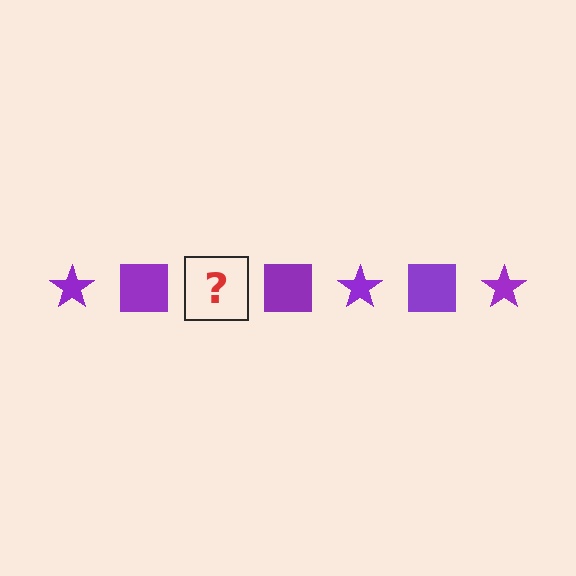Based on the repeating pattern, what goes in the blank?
The blank should be a purple star.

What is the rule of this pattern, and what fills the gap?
The rule is that the pattern cycles through star, square shapes in purple. The gap should be filled with a purple star.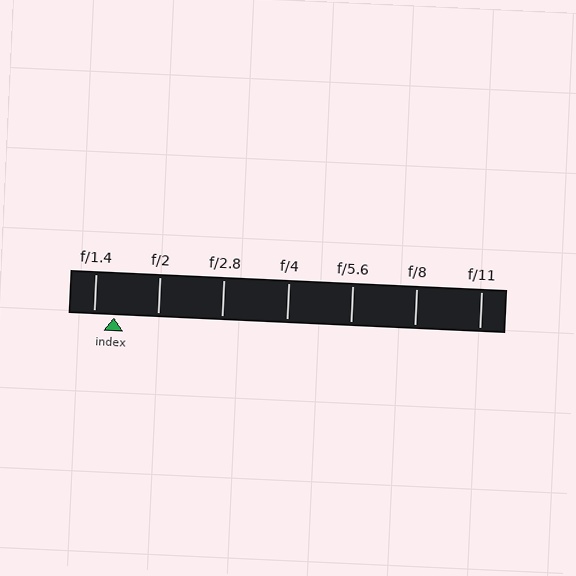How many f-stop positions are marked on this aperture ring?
There are 7 f-stop positions marked.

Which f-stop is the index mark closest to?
The index mark is closest to f/1.4.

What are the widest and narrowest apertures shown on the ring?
The widest aperture shown is f/1.4 and the narrowest is f/11.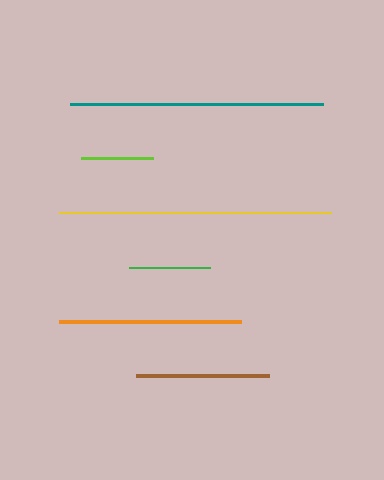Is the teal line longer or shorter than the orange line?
The teal line is longer than the orange line.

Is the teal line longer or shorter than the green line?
The teal line is longer than the green line.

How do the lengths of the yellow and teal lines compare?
The yellow and teal lines are approximately the same length.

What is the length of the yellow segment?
The yellow segment is approximately 272 pixels long.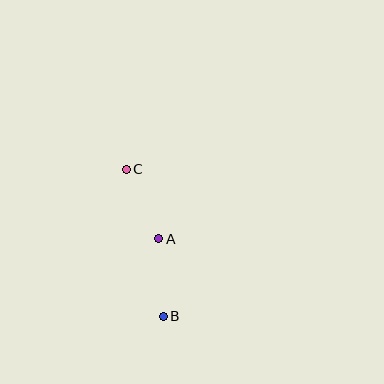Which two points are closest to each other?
Points A and C are closest to each other.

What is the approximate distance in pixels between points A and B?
The distance between A and B is approximately 77 pixels.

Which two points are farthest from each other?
Points B and C are farthest from each other.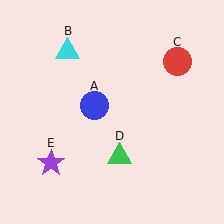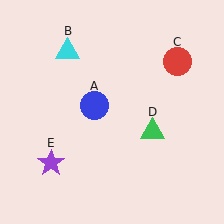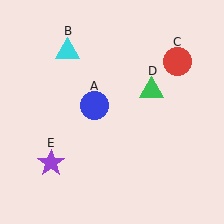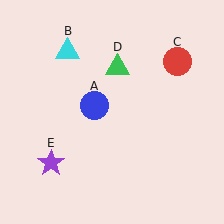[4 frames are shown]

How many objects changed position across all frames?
1 object changed position: green triangle (object D).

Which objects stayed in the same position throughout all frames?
Blue circle (object A) and cyan triangle (object B) and red circle (object C) and purple star (object E) remained stationary.